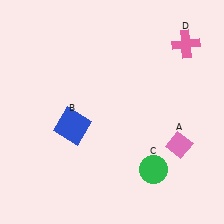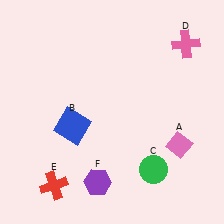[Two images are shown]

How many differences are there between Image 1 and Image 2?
There are 2 differences between the two images.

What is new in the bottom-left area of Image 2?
A red cross (E) was added in the bottom-left area of Image 2.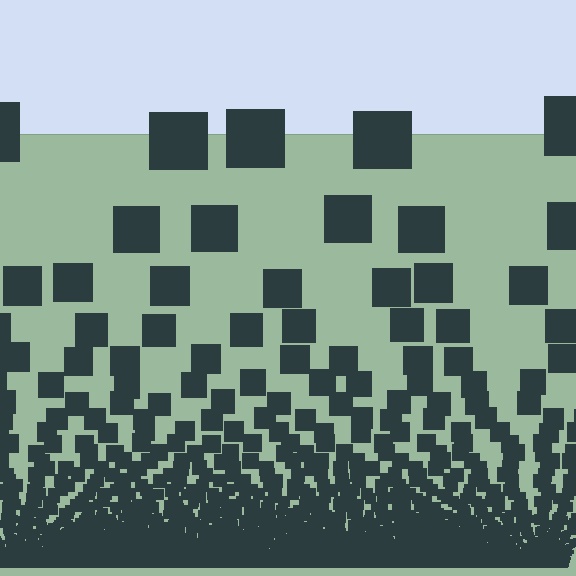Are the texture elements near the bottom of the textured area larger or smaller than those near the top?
Smaller. The gradient is inverted — elements near the bottom are smaller and denser.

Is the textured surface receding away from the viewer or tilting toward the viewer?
The surface appears to tilt toward the viewer. Texture elements get larger and sparser toward the top.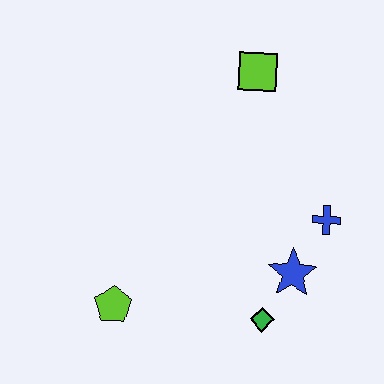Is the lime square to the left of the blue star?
Yes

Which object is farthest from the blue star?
The lime square is farthest from the blue star.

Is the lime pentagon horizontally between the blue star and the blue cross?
No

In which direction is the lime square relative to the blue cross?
The lime square is above the blue cross.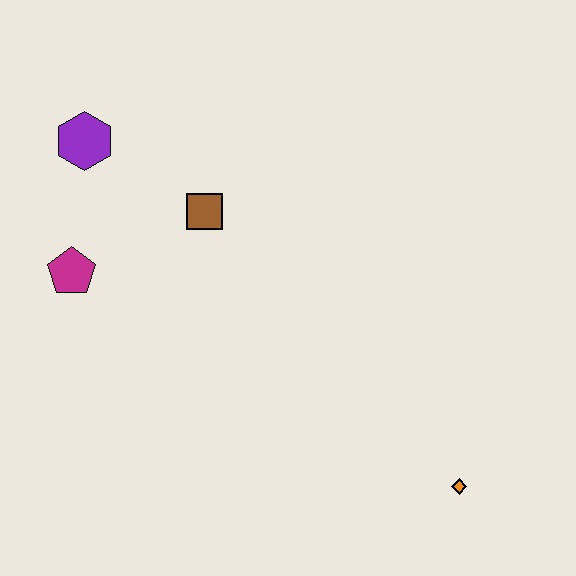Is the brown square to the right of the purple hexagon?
Yes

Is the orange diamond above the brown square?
No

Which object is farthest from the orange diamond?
The purple hexagon is farthest from the orange diamond.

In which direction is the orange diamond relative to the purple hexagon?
The orange diamond is to the right of the purple hexagon.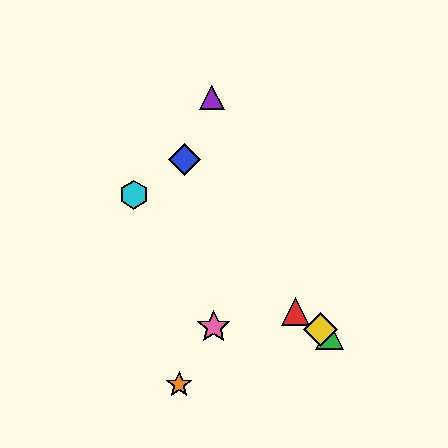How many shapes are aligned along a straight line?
4 shapes (the red triangle, the green triangle, the yellow diamond, the cyan hexagon) are aligned along a straight line.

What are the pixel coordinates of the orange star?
The orange star is at (179, 385).